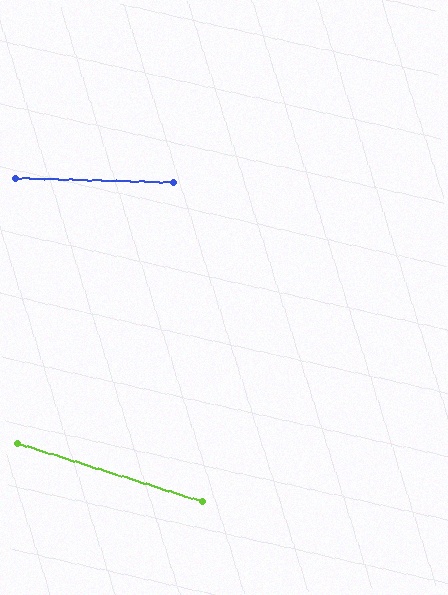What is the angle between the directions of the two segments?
Approximately 16 degrees.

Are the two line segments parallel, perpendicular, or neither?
Neither parallel nor perpendicular — they differ by about 16°.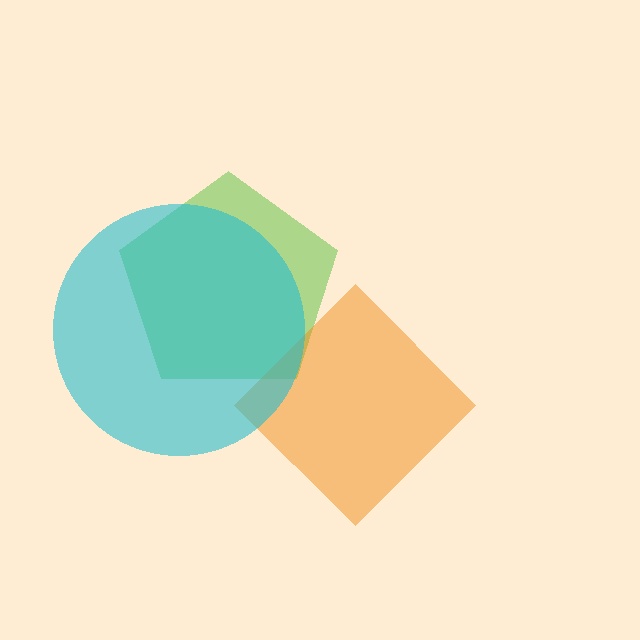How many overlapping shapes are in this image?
There are 3 overlapping shapes in the image.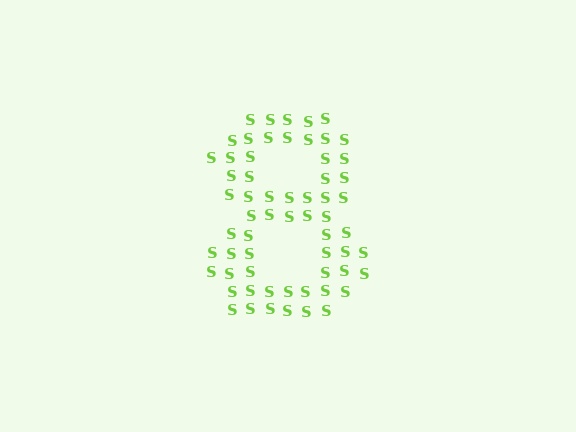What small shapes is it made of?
It is made of small letter S's.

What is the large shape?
The large shape is the digit 8.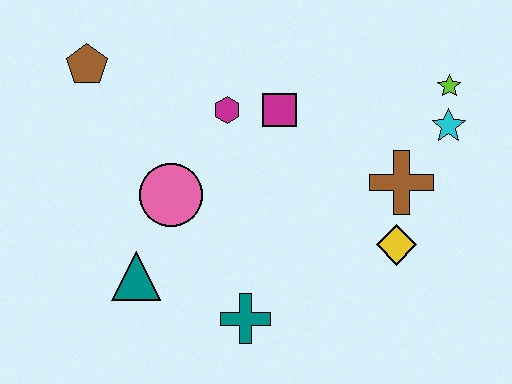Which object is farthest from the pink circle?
The lime star is farthest from the pink circle.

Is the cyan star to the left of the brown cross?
No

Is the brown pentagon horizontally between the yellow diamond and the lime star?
No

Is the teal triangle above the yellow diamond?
No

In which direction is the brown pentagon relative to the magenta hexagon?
The brown pentagon is to the left of the magenta hexagon.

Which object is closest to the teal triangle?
The pink circle is closest to the teal triangle.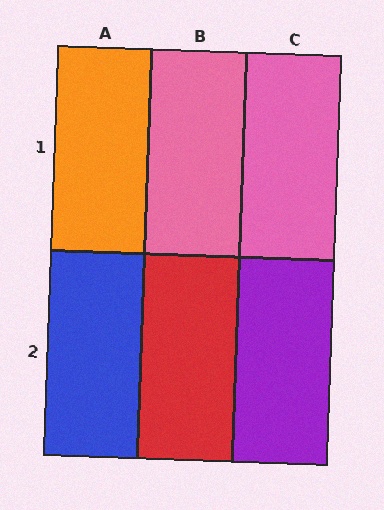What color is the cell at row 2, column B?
Red.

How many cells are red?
1 cell is red.